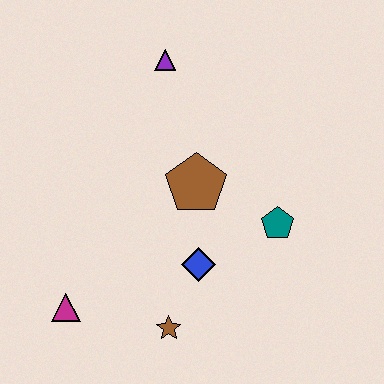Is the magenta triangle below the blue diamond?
Yes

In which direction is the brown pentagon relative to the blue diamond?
The brown pentagon is above the blue diamond.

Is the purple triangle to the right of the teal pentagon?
No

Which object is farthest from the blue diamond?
The purple triangle is farthest from the blue diamond.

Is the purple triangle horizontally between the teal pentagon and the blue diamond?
No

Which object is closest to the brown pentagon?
The blue diamond is closest to the brown pentagon.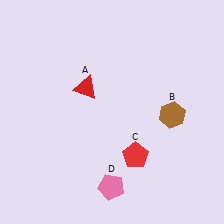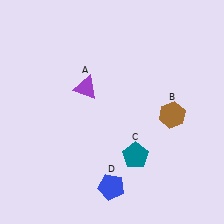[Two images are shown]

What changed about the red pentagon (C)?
In Image 1, C is red. In Image 2, it changed to teal.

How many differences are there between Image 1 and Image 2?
There are 3 differences between the two images.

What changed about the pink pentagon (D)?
In Image 1, D is pink. In Image 2, it changed to blue.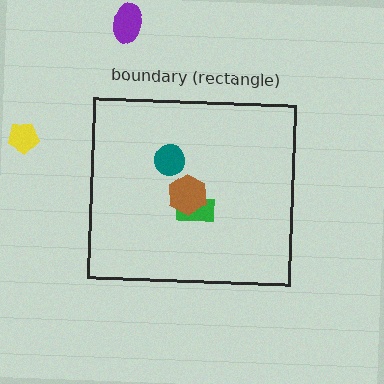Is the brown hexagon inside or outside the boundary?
Inside.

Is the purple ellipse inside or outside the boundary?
Outside.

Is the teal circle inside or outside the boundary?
Inside.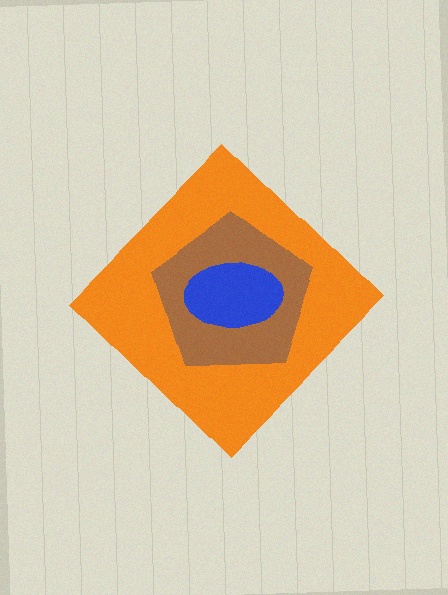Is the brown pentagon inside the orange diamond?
Yes.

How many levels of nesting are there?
3.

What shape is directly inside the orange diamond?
The brown pentagon.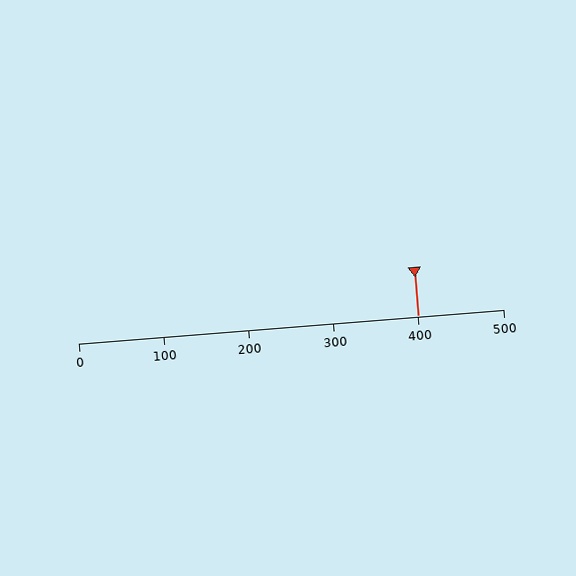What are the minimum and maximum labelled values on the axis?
The axis runs from 0 to 500.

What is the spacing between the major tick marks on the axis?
The major ticks are spaced 100 apart.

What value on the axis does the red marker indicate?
The marker indicates approximately 400.